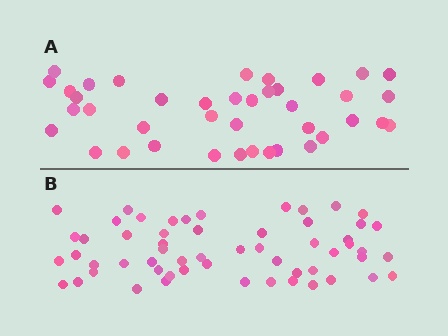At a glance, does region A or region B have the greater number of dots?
Region B (the bottom region) has more dots.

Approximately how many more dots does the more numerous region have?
Region B has approximately 15 more dots than region A.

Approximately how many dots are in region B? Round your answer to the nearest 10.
About 60 dots. (The exact count is 57, which rounds to 60.)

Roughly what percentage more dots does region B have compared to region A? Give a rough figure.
About 40% more.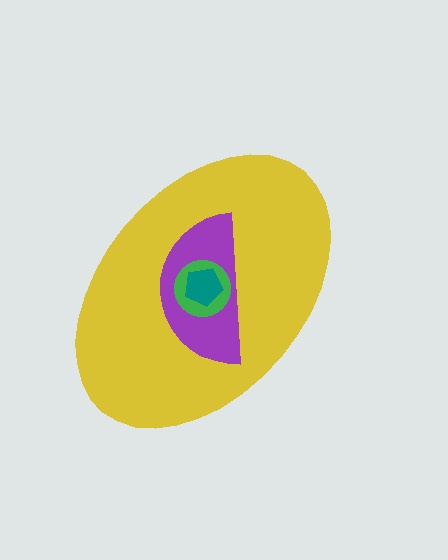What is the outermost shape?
The yellow ellipse.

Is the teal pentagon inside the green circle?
Yes.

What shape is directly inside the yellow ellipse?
The purple semicircle.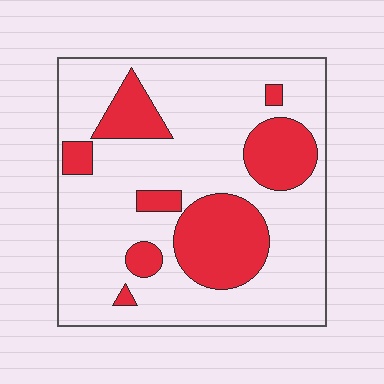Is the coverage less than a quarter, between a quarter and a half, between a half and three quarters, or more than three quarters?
Between a quarter and a half.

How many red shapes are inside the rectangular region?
8.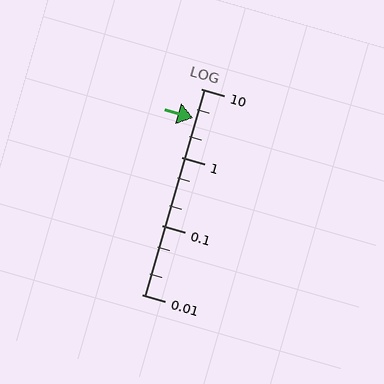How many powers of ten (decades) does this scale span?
The scale spans 3 decades, from 0.01 to 10.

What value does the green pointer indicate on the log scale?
The pointer indicates approximately 3.7.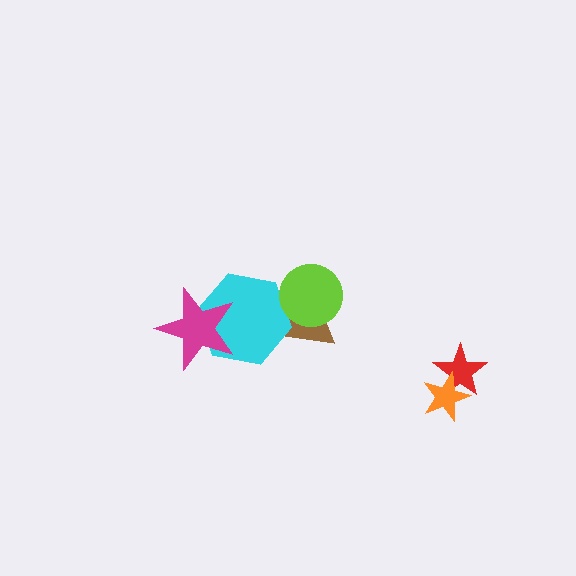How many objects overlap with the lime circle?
2 objects overlap with the lime circle.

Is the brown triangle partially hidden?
Yes, it is partially covered by another shape.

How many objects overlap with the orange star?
1 object overlaps with the orange star.